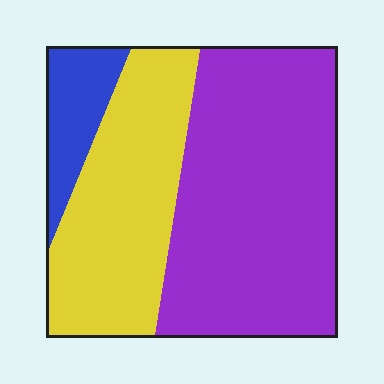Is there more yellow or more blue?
Yellow.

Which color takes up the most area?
Purple, at roughly 55%.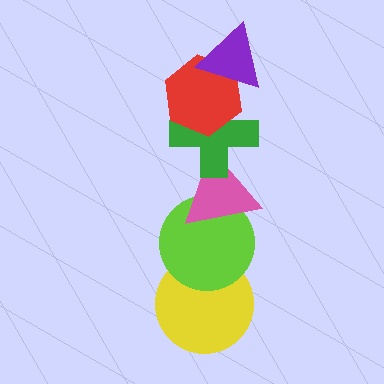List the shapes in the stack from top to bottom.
From top to bottom: the purple triangle, the red hexagon, the green cross, the pink triangle, the lime circle, the yellow circle.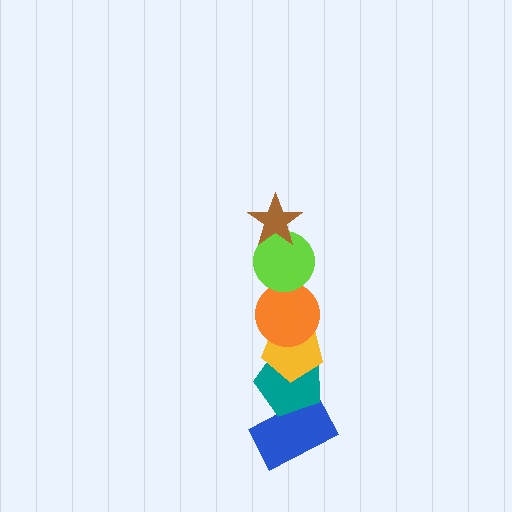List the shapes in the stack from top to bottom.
From top to bottom: the brown star, the lime circle, the orange circle, the yellow pentagon, the teal pentagon, the blue rectangle.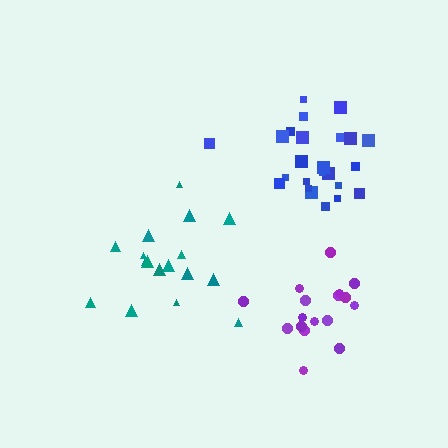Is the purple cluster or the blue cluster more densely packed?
Purple.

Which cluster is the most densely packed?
Purple.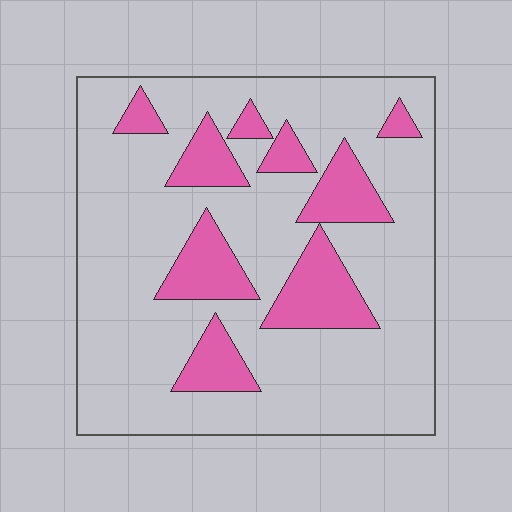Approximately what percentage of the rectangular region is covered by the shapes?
Approximately 20%.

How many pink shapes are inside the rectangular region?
9.